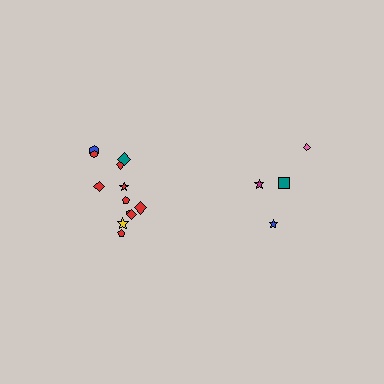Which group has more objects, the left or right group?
The left group.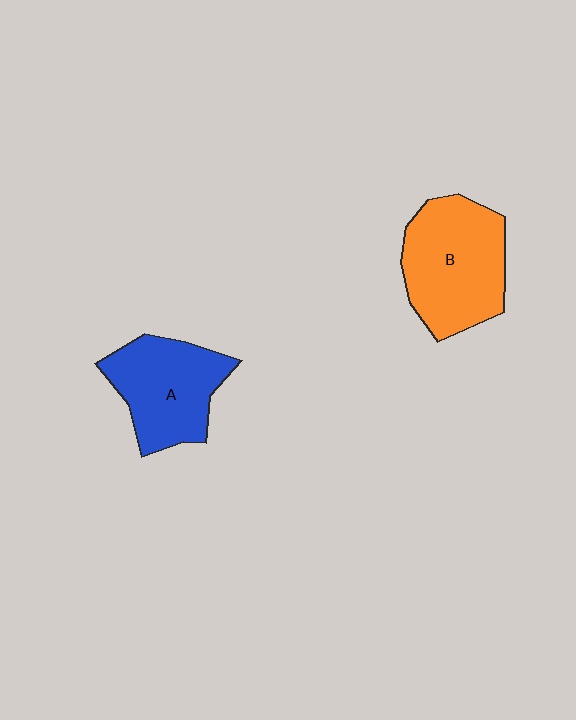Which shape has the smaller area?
Shape A (blue).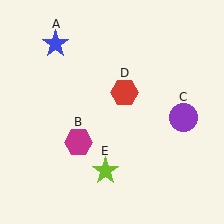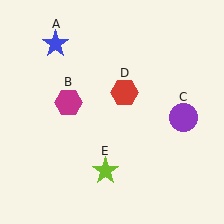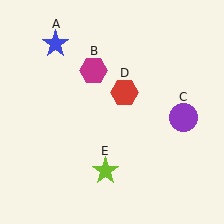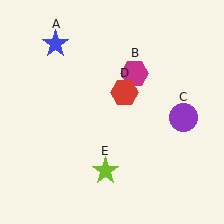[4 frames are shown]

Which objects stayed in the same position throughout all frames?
Blue star (object A) and purple circle (object C) and red hexagon (object D) and lime star (object E) remained stationary.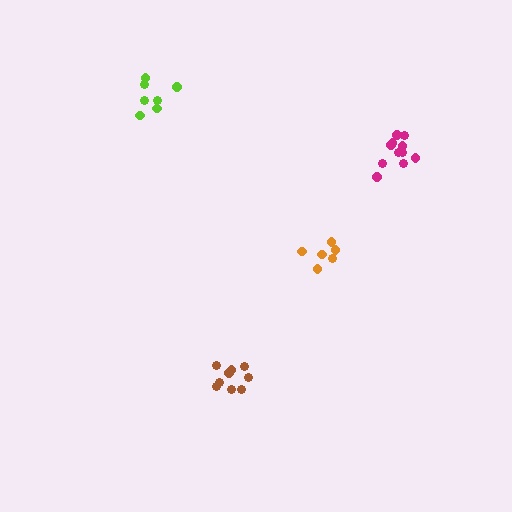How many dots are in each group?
Group 1: 7 dots, Group 2: 9 dots, Group 3: 11 dots, Group 4: 6 dots (33 total).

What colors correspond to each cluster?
The clusters are colored: lime, brown, magenta, orange.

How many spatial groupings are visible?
There are 4 spatial groupings.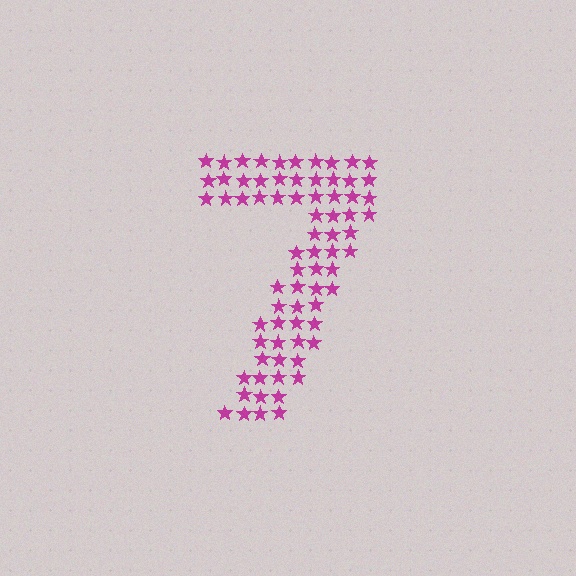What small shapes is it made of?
It is made of small stars.